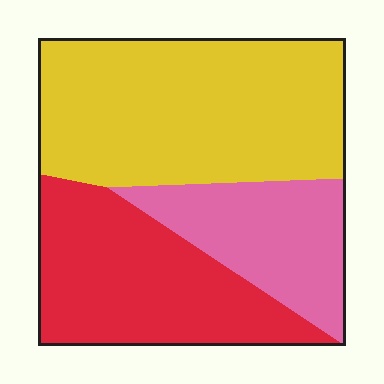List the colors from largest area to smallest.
From largest to smallest: yellow, red, pink.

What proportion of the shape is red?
Red takes up about one third (1/3) of the shape.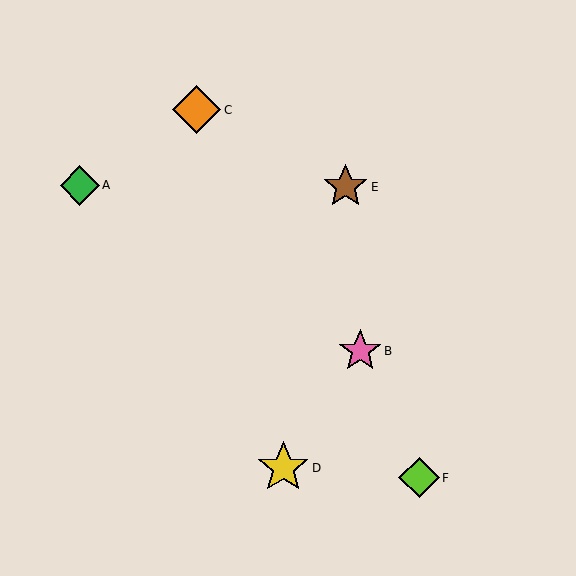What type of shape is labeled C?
Shape C is an orange diamond.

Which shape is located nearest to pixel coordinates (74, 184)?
The green diamond (labeled A) at (80, 185) is nearest to that location.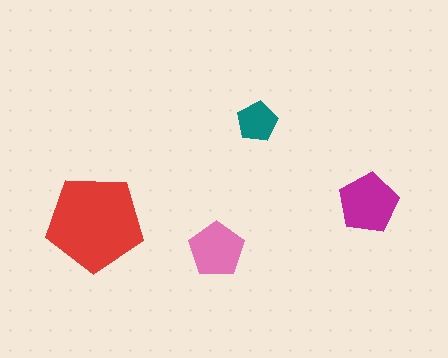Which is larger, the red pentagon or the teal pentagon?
The red one.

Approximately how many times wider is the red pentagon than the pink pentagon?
About 2 times wider.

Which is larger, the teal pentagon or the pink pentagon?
The pink one.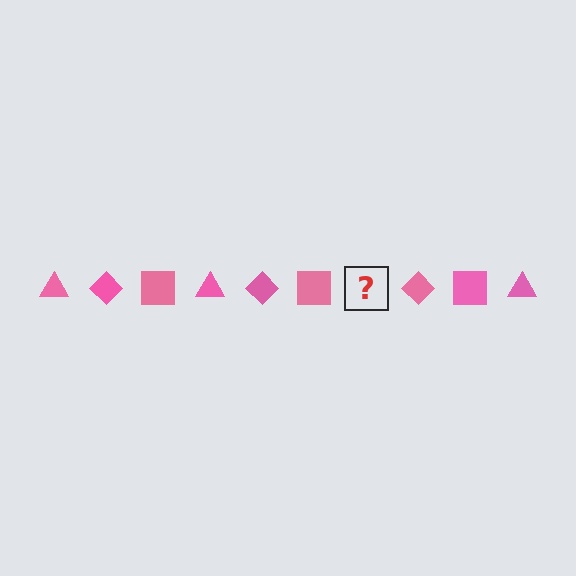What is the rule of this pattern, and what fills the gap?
The rule is that the pattern cycles through triangle, diamond, square shapes in pink. The gap should be filled with a pink triangle.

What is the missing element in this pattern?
The missing element is a pink triangle.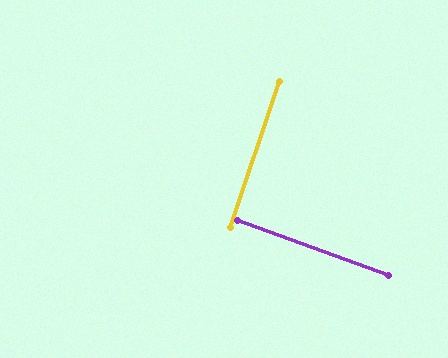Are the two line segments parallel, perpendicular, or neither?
Perpendicular — they meet at approximately 89°.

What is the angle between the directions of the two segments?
Approximately 89 degrees.